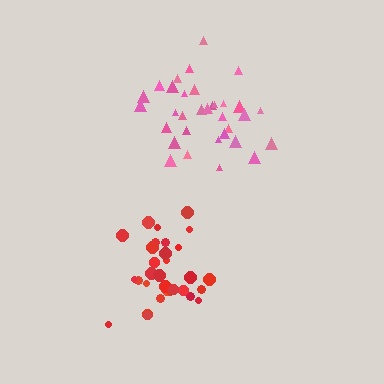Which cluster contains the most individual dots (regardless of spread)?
Pink (33).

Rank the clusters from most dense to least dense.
red, pink.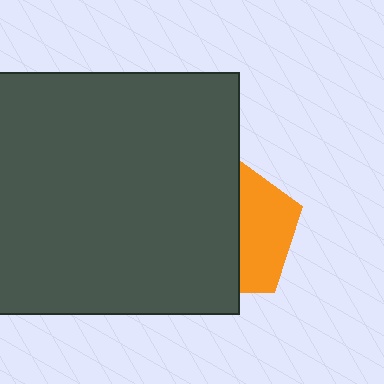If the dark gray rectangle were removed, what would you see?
You would see the complete orange pentagon.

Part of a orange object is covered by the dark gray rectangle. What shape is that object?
It is a pentagon.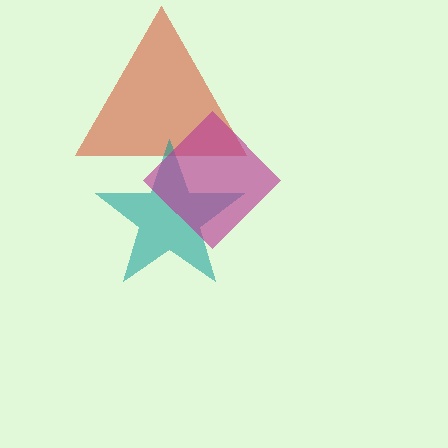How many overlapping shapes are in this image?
There are 3 overlapping shapes in the image.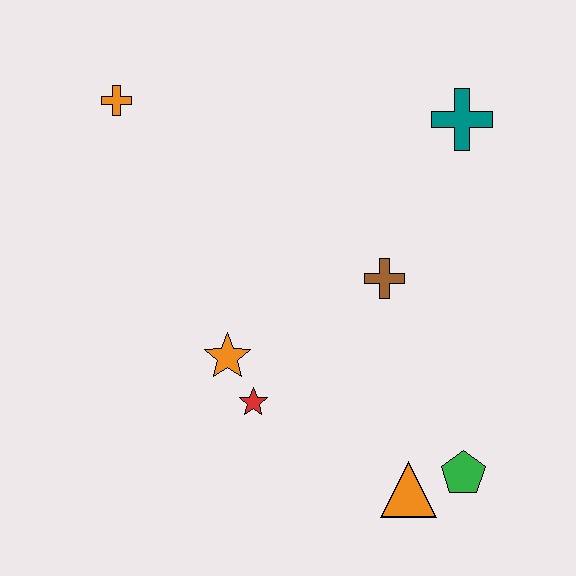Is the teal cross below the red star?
No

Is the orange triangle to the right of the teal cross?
No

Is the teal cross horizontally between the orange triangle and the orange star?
No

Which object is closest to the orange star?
The red star is closest to the orange star.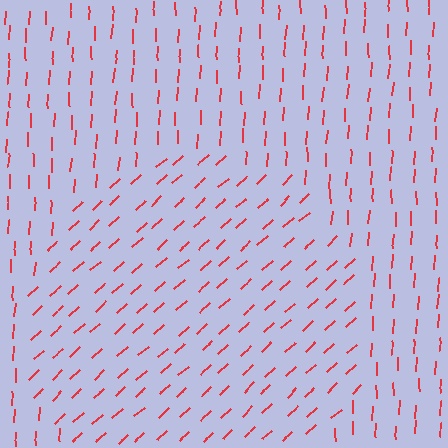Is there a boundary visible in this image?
Yes, there is a texture boundary formed by a change in line orientation.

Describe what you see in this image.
The image is filled with small red line segments. A circle region in the image has lines oriented differently from the surrounding lines, creating a visible texture boundary.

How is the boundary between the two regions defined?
The boundary is defined purely by a change in line orientation (approximately 45 degrees difference). All lines are the same color and thickness.